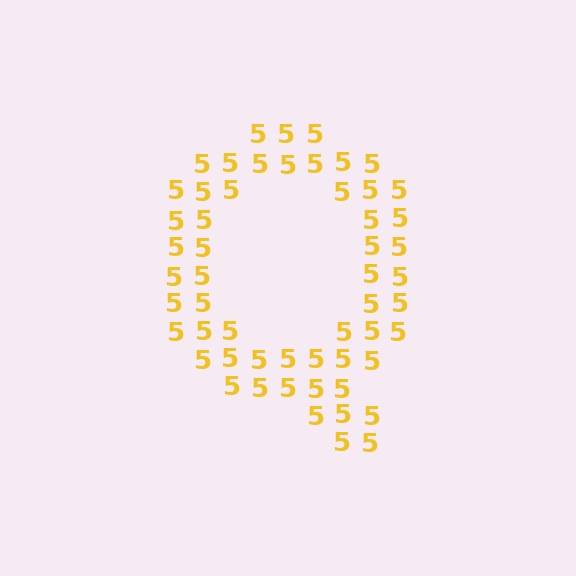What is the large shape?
The large shape is the letter Q.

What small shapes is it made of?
It is made of small digit 5's.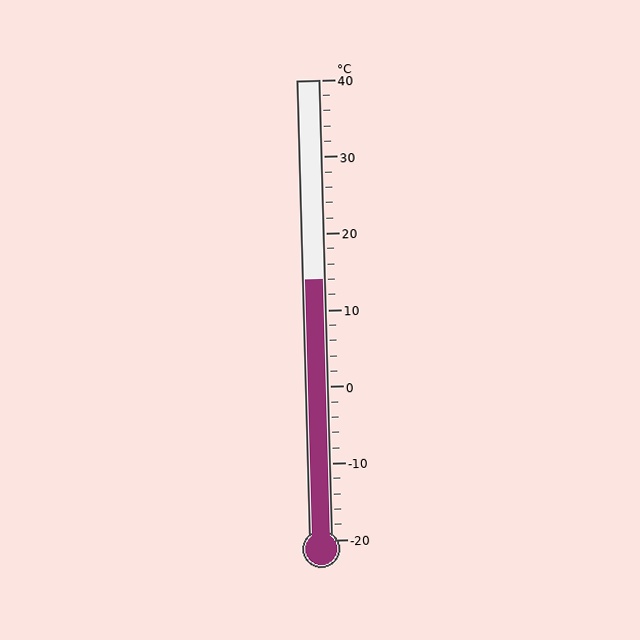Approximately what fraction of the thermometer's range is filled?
The thermometer is filled to approximately 55% of its range.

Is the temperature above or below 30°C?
The temperature is below 30°C.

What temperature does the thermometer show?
The thermometer shows approximately 14°C.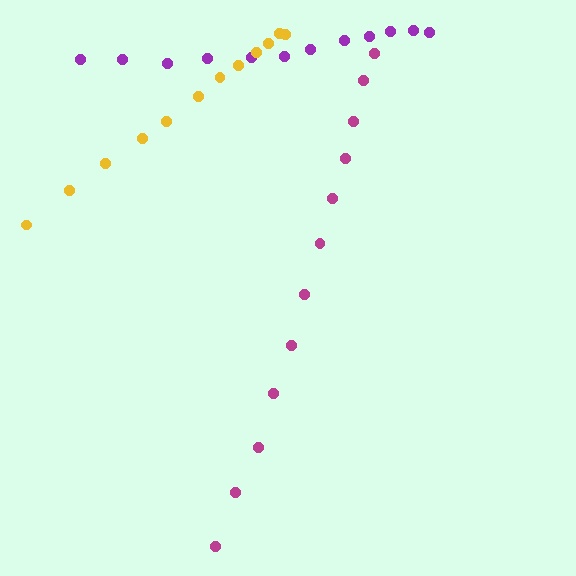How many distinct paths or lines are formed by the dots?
There are 3 distinct paths.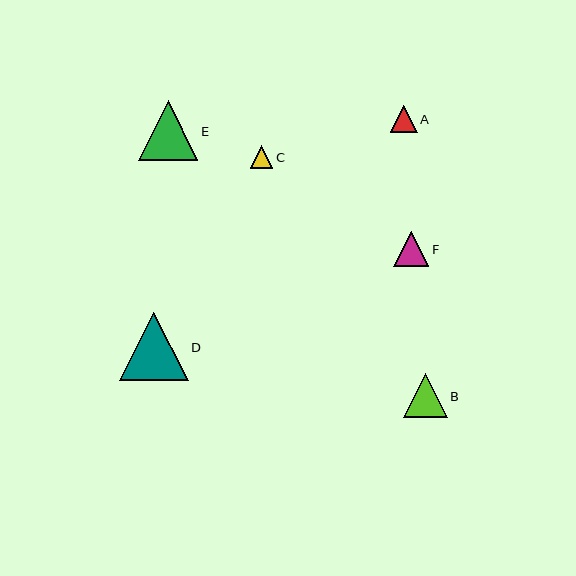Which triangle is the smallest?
Triangle C is the smallest with a size of approximately 23 pixels.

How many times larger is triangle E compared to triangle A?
Triangle E is approximately 2.2 times the size of triangle A.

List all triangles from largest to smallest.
From largest to smallest: D, E, B, F, A, C.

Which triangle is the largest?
Triangle D is the largest with a size of approximately 69 pixels.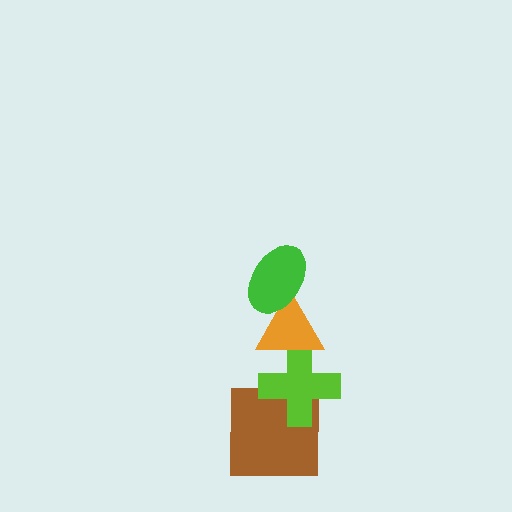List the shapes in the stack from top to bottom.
From top to bottom: the green ellipse, the orange triangle, the lime cross, the brown square.